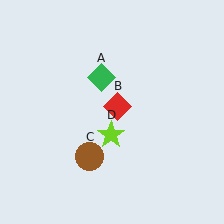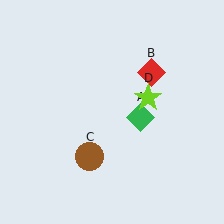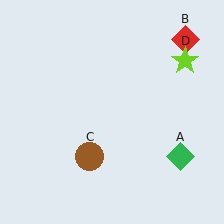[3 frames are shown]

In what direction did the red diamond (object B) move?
The red diamond (object B) moved up and to the right.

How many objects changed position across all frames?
3 objects changed position: green diamond (object A), red diamond (object B), lime star (object D).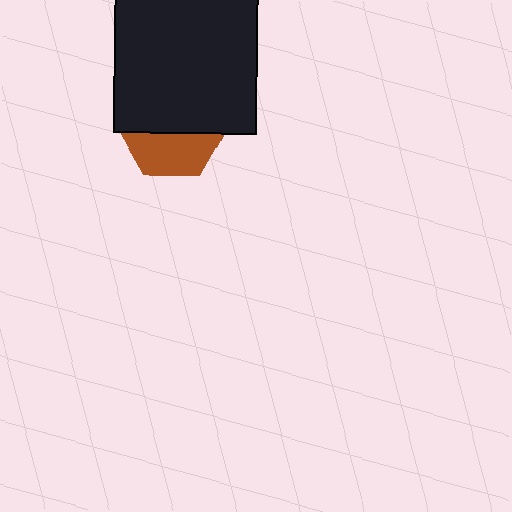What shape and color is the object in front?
The object in front is a black rectangle.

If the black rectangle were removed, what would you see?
You would see the complete brown hexagon.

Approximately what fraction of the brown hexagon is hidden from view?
Roughly 60% of the brown hexagon is hidden behind the black rectangle.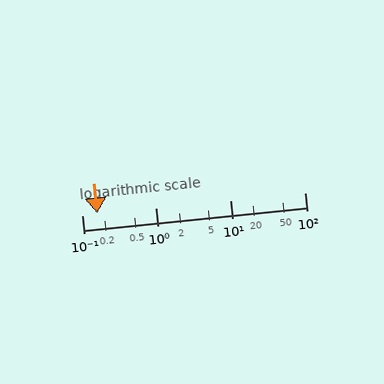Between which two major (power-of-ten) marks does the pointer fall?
The pointer is between 0.1 and 1.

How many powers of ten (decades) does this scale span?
The scale spans 3 decades, from 0.1 to 100.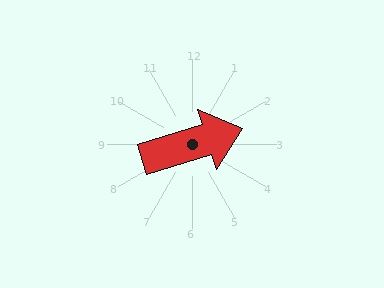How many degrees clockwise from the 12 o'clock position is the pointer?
Approximately 73 degrees.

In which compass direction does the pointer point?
East.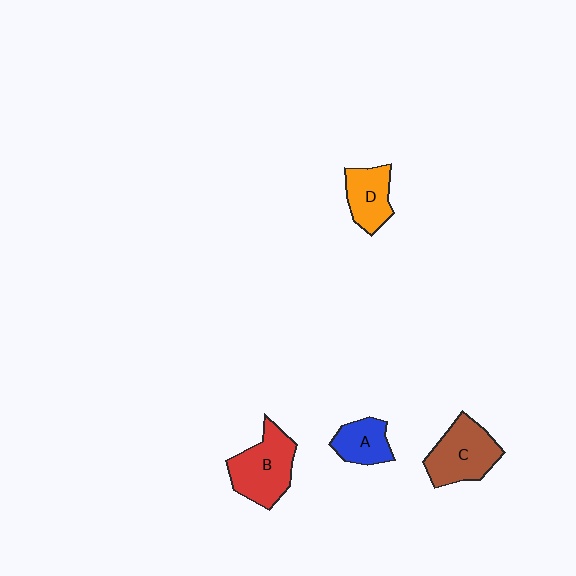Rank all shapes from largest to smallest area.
From largest to smallest: B (red), C (brown), D (orange), A (blue).